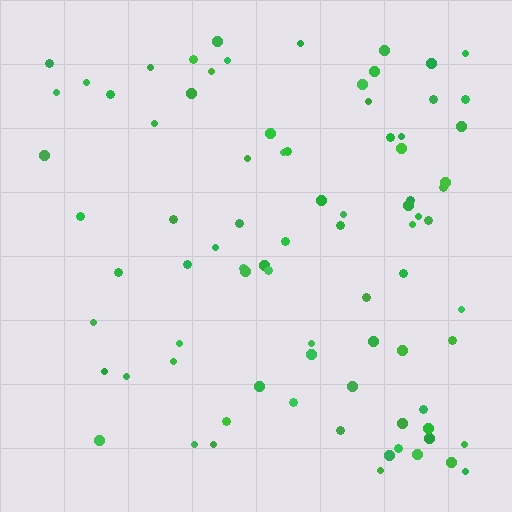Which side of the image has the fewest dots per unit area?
The left.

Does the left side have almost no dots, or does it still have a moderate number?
Still a moderate number, just noticeably fewer than the right.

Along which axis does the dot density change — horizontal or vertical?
Horizontal.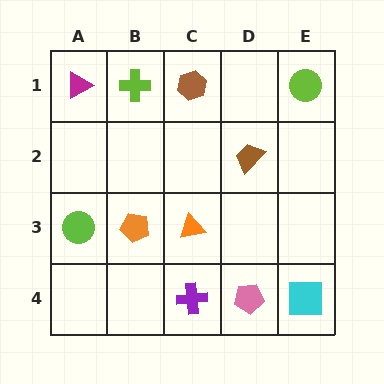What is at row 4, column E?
A cyan square.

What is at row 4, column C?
A purple cross.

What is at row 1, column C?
A brown hexagon.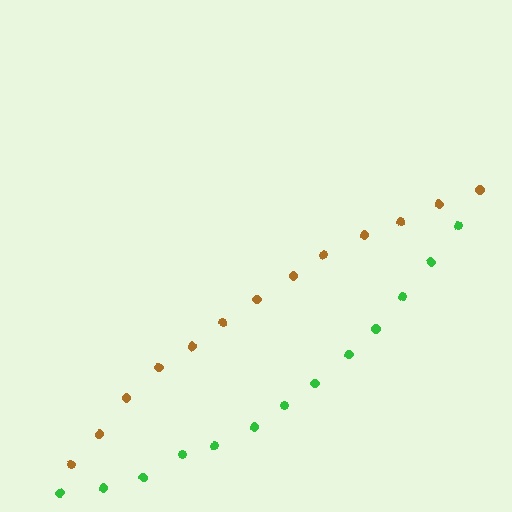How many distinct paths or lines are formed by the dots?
There are 2 distinct paths.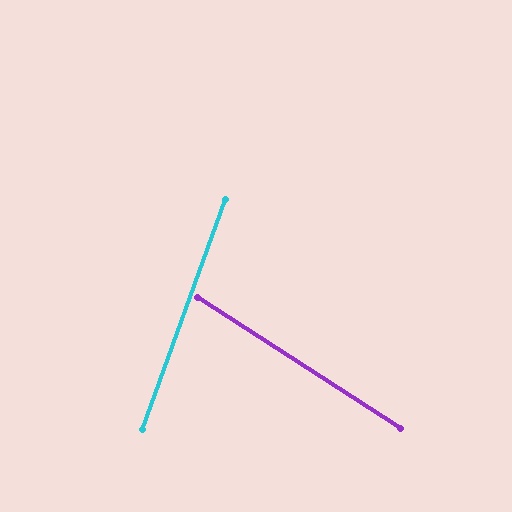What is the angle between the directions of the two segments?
Approximately 77 degrees.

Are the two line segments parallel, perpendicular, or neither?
Neither parallel nor perpendicular — they differ by about 77°.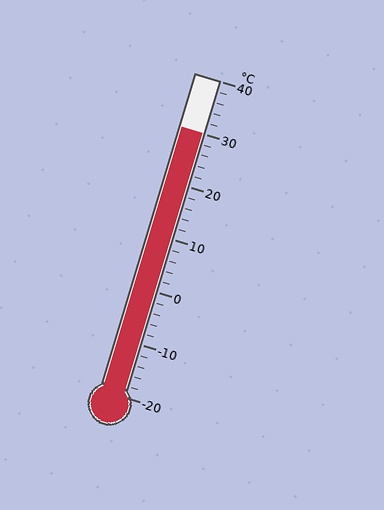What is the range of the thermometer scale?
The thermometer scale ranges from -20°C to 40°C.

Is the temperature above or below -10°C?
The temperature is above -10°C.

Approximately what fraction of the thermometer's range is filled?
The thermometer is filled to approximately 85% of its range.